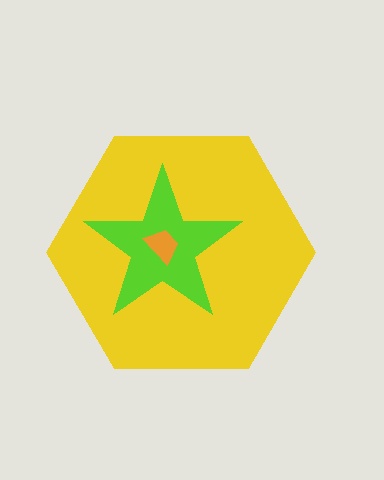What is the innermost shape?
The orange trapezoid.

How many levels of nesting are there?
3.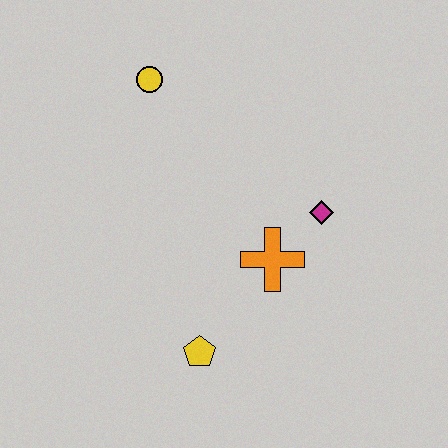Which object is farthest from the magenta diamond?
The yellow circle is farthest from the magenta diamond.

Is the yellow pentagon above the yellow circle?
No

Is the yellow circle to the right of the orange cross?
No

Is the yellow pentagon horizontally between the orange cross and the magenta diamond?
No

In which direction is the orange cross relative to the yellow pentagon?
The orange cross is above the yellow pentagon.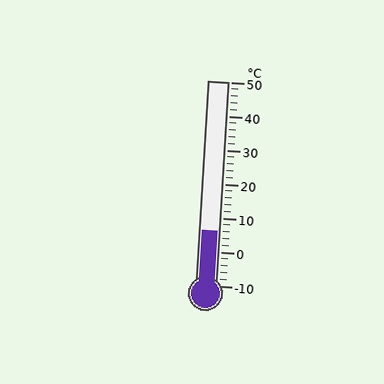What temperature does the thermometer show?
The thermometer shows approximately 6°C.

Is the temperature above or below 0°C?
The temperature is above 0°C.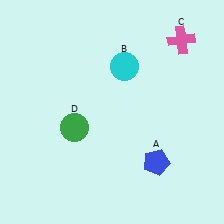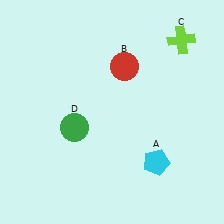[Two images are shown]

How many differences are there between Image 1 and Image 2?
There are 3 differences between the two images.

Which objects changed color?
A changed from blue to cyan. B changed from cyan to red. C changed from pink to lime.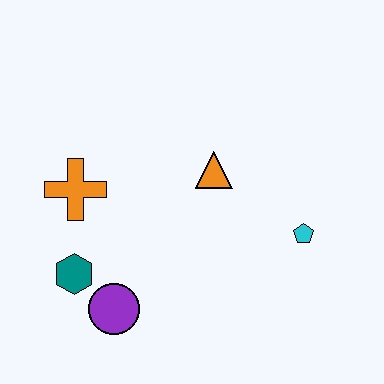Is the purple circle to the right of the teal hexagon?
Yes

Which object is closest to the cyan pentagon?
The orange triangle is closest to the cyan pentagon.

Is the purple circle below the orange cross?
Yes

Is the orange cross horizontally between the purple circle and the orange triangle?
No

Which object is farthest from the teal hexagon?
The cyan pentagon is farthest from the teal hexagon.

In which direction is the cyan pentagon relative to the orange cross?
The cyan pentagon is to the right of the orange cross.